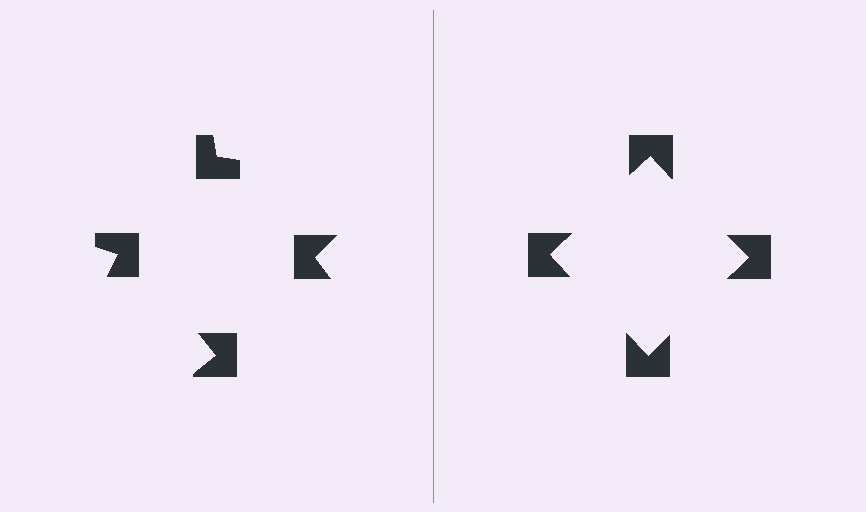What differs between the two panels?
The notched squares are positioned identically on both sides; only the wedge orientations differ. On the right they align to a square; on the left they are misaligned.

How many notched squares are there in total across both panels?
8 — 4 on each side.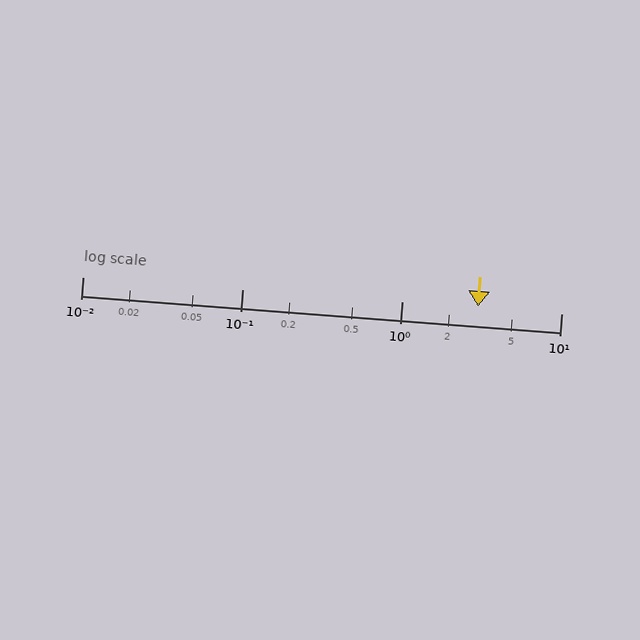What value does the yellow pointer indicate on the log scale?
The pointer indicates approximately 3.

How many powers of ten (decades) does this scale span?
The scale spans 3 decades, from 0.01 to 10.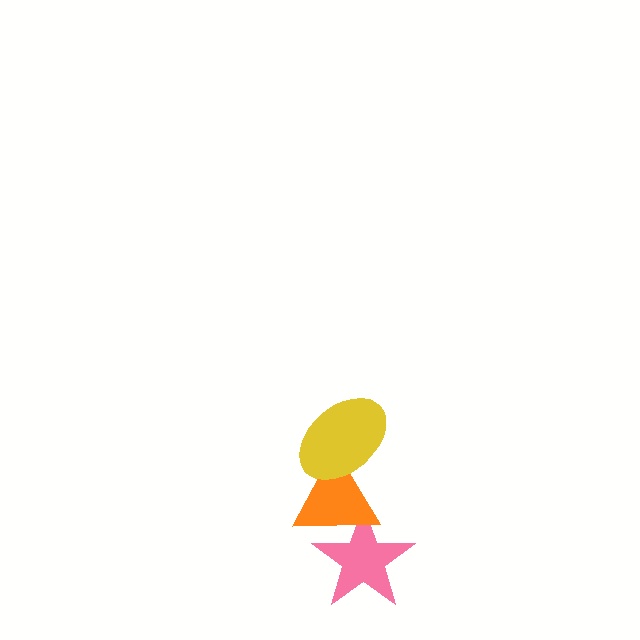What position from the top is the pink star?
The pink star is 3rd from the top.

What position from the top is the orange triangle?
The orange triangle is 2nd from the top.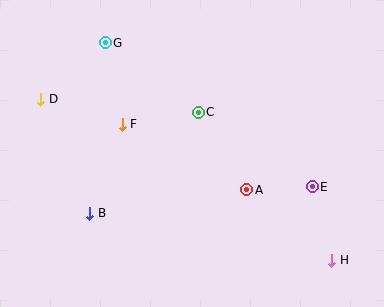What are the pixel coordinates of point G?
Point G is at (105, 43).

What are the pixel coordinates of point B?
Point B is at (90, 213).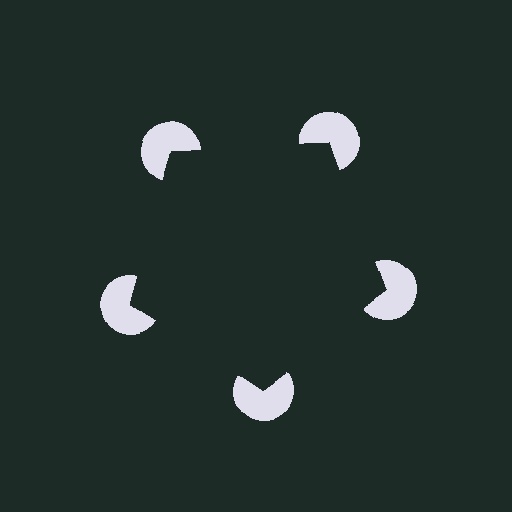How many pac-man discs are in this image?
There are 5 — one at each vertex of the illusory pentagon.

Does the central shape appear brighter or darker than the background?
It typically appears slightly darker than the background, even though no actual brightness change is drawn.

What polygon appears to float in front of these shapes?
An illusory pentagon — its edges are inferred from the aligned wedge cuts in the pac-man discs, not physically drawn.